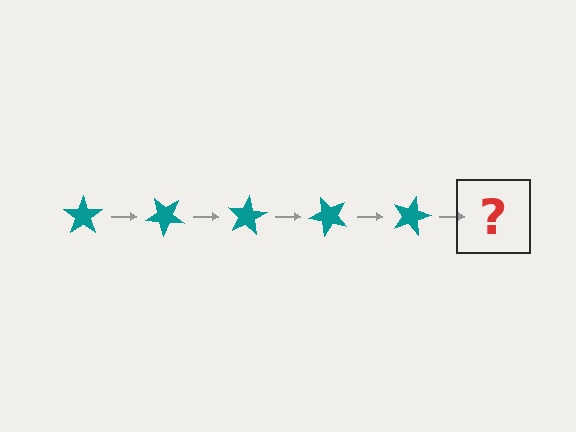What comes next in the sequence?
The next element should be a teal star rotated 200 degrees.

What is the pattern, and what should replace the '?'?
The pattern is that the star rotates 40 degrees each step. The '?' should be a teal star rotated 200 degrees.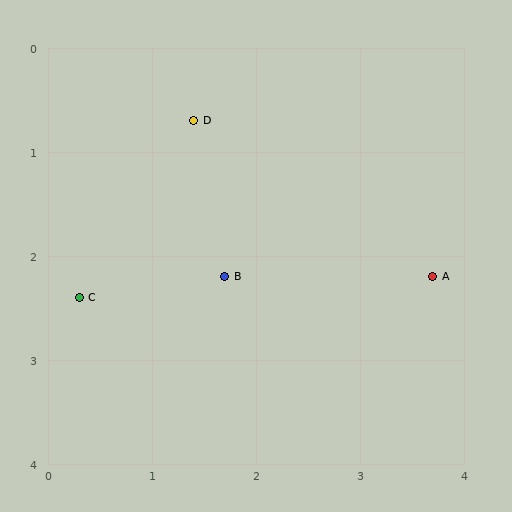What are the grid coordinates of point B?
Point B is at approximately (1.7, 2.2).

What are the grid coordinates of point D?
Point D is at approximately (1.4, 0.7).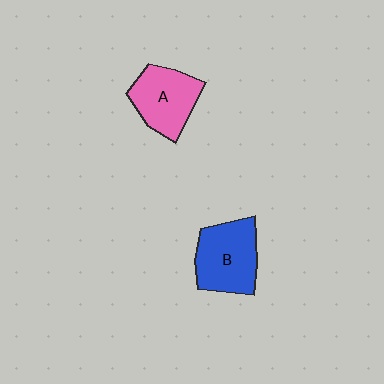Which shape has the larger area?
Shape B (blue).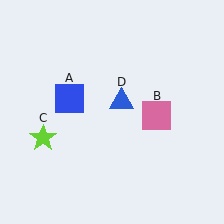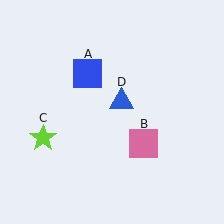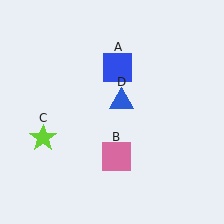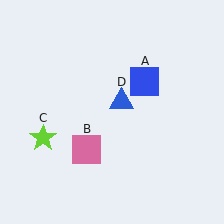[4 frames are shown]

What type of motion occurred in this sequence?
The blue square (object A), pink square (object B) rotated clockwise around the center of the scene.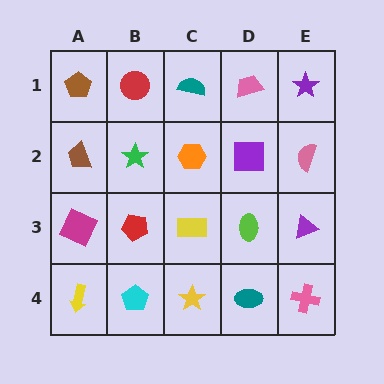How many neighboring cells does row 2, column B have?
4.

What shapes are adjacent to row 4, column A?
A magenta square (row 3, column A), a cyan pentagon (row 4, column B).